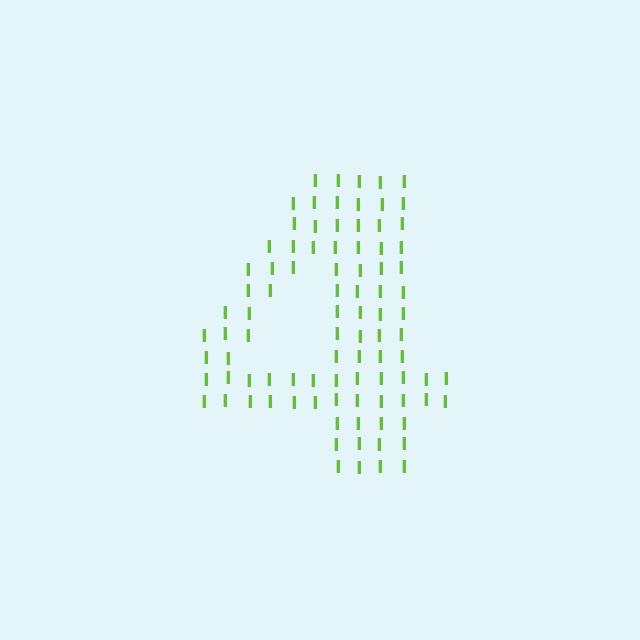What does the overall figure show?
The overall figure shows the digit 4.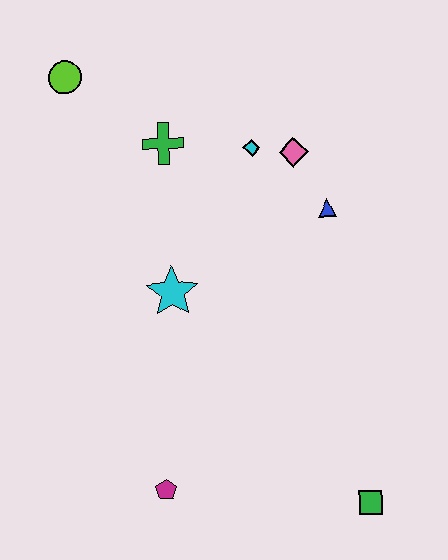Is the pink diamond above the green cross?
No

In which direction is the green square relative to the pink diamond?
The green square is below the pink diamond.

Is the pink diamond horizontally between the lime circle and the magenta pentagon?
No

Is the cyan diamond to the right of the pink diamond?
No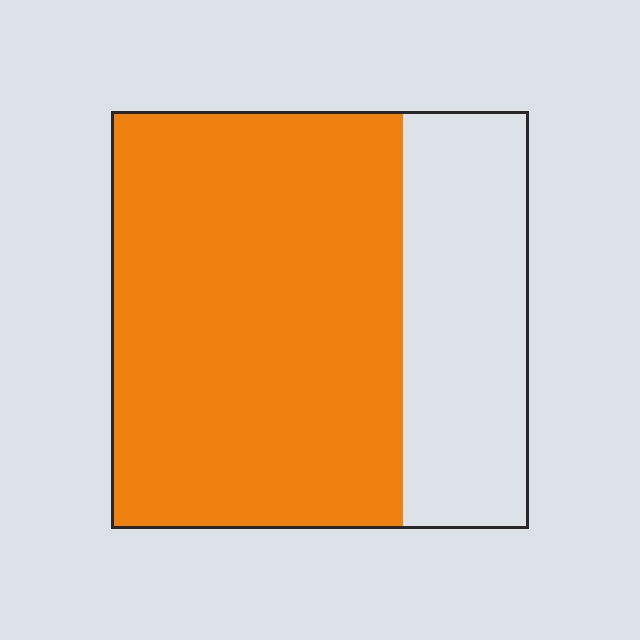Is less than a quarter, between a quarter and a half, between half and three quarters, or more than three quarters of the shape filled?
Between half and three quarters.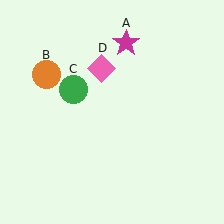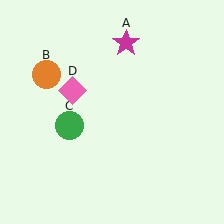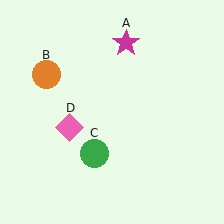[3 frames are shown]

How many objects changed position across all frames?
2 objects changed position: green circle (object C), pink diamond (object D).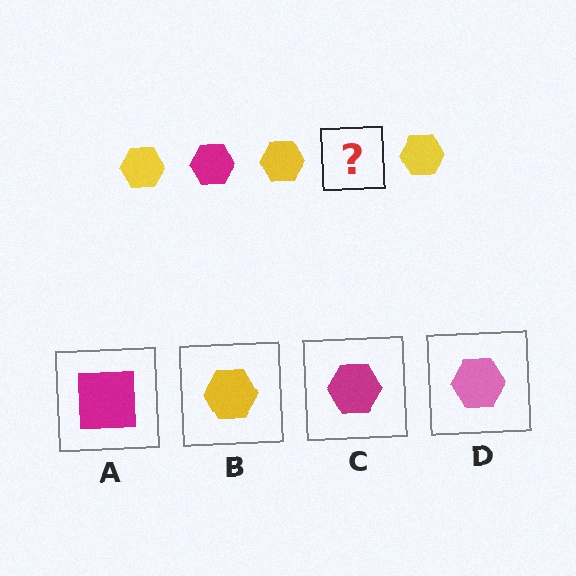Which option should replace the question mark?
Option C.